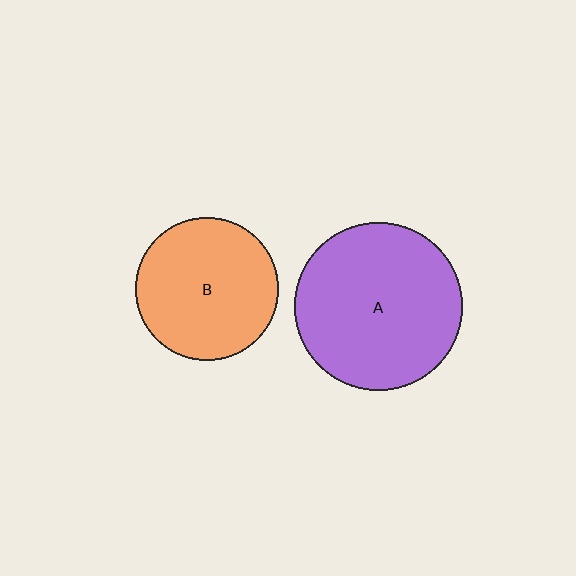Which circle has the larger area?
Circle A (purple).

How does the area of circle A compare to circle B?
Approximately 1.4 times.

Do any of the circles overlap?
No, none of the circles overlap.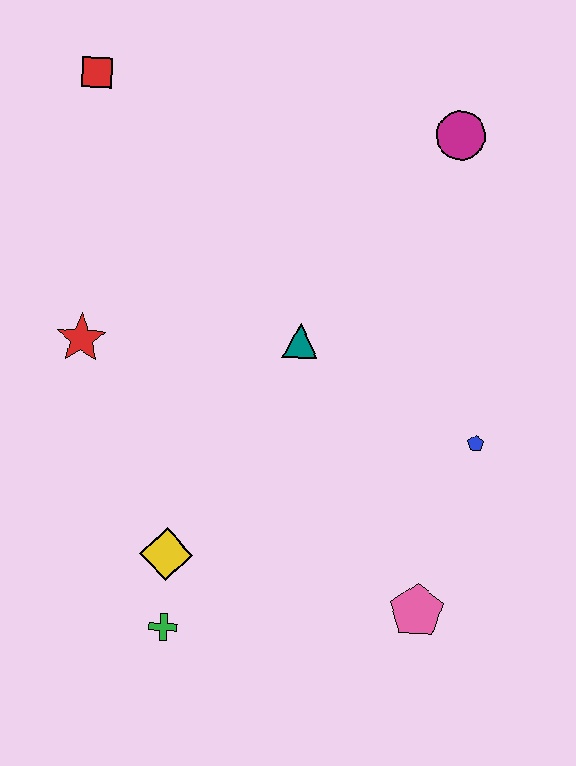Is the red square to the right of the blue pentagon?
No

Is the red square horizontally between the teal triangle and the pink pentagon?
No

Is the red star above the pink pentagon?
Yes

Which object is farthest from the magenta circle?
The green cross is farthest from the magenta circle.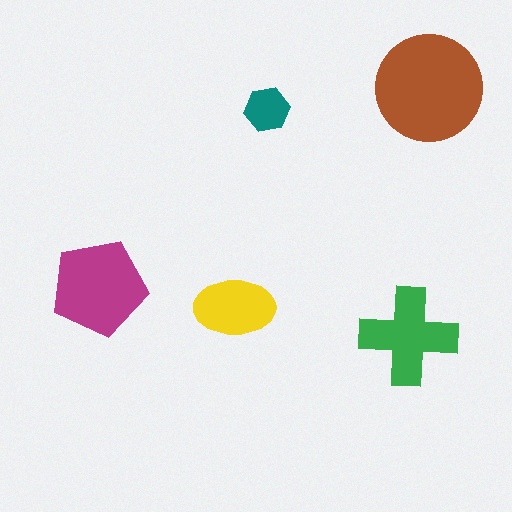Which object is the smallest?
The teal hexagon.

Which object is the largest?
The brown circle.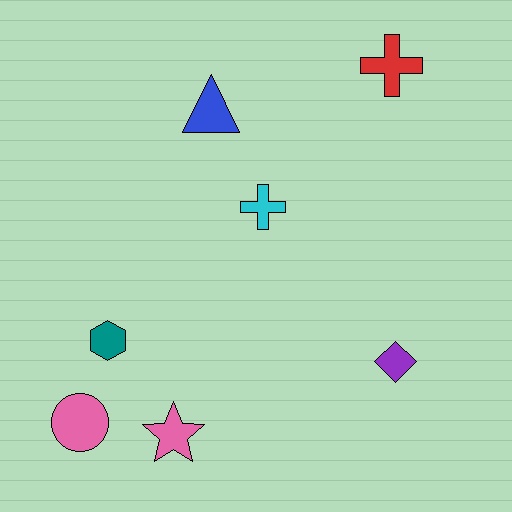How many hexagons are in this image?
There is 1 hexagon.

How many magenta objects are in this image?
There are no magenta objects.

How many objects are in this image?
There are 7 objects.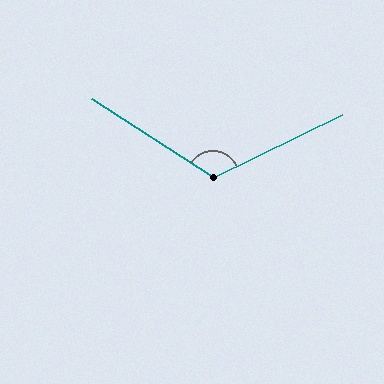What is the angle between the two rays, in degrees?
Approximately 121 degrees.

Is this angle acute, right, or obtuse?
It is obtuse.